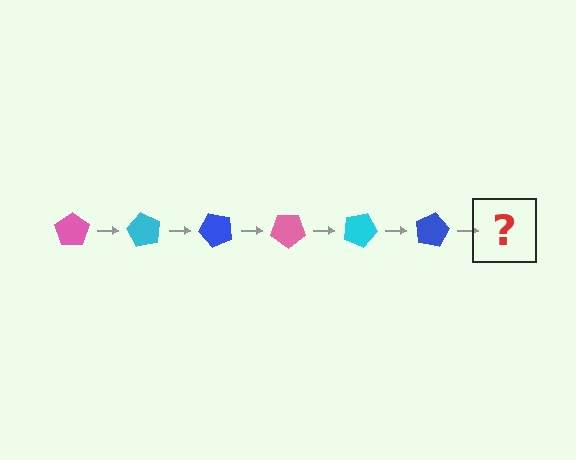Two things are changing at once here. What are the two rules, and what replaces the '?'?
The two rules are that it rotates 60 degrees each step and the color cycles through pink, cyan, and blue. The '?' should be a pink pentagon, rotated 360 degrees from the start.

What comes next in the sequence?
The next element should be a pink pentagon, rotated 360 degrees from the start.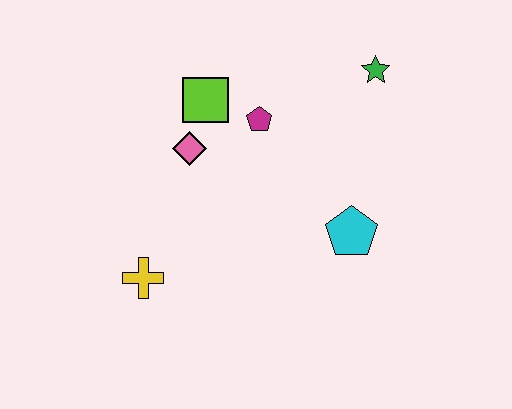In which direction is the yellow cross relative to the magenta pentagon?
The yellow cross is below the magenta pentagon.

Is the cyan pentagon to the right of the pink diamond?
Yes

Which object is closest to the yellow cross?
The pink diamond is closest to the yellow cross.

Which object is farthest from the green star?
The yellow cross is farthest from the green star.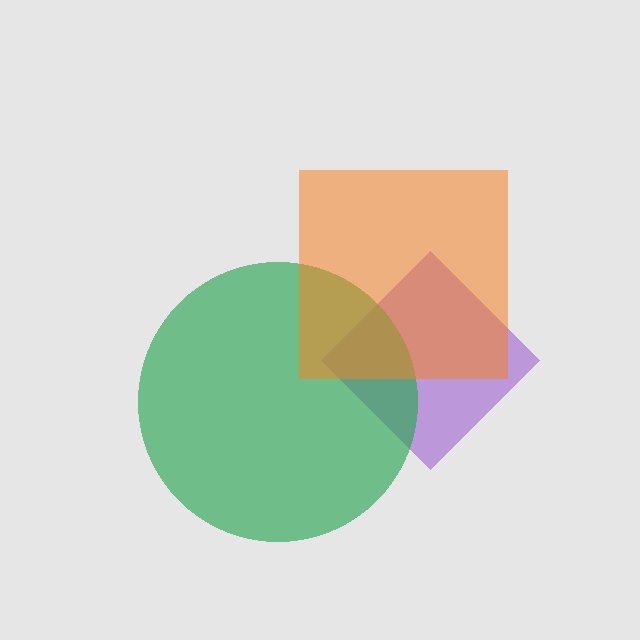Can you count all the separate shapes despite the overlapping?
Yes, there are 3 separate shapes.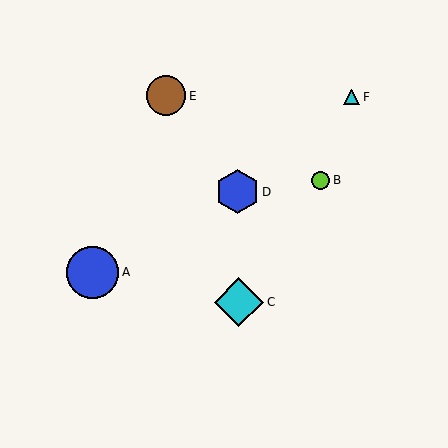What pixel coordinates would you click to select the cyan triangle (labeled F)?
Click at (352, 97) to select the cyan triangle F.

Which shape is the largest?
The blue circle (labeled A) is the largest.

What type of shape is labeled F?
Shape F is a cyan triangle.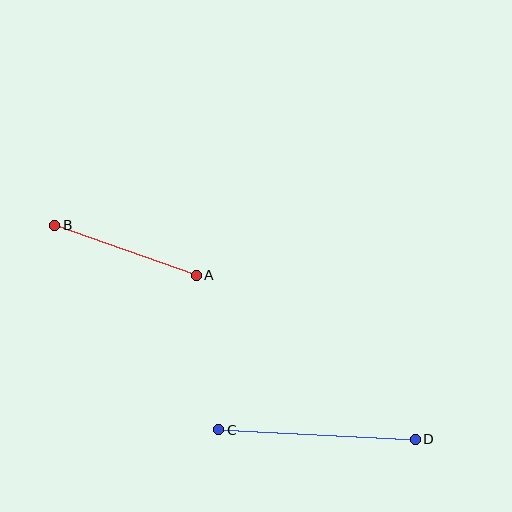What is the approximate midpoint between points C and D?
The midpoint is at approximately (317, 435) pixels.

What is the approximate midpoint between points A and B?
The midpoint is at approximately (126, 250) pixels.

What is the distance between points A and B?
The distance is approximately 150 pixels.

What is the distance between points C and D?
The distance is approximately 196 pixels.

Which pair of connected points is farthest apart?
Points C and D are farthest apart.